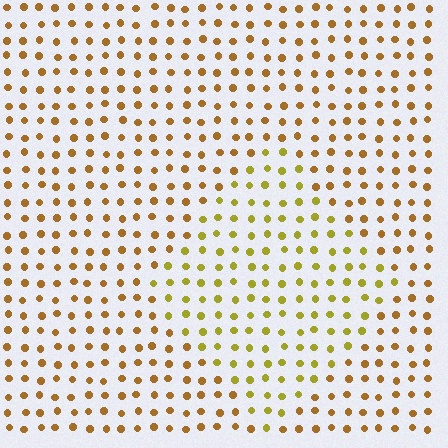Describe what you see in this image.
The image is filled with small brown elements in a uniform arrangement. A diamond-shaped region is visible where the elements are tinted to a slightly different hue, forming a subtle color boundary.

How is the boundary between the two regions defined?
The boundary is defined purely by a slight shift in hue (about 27 degrees). Spacing, size, and orientation are identical on both sides.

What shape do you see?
I see a diamond.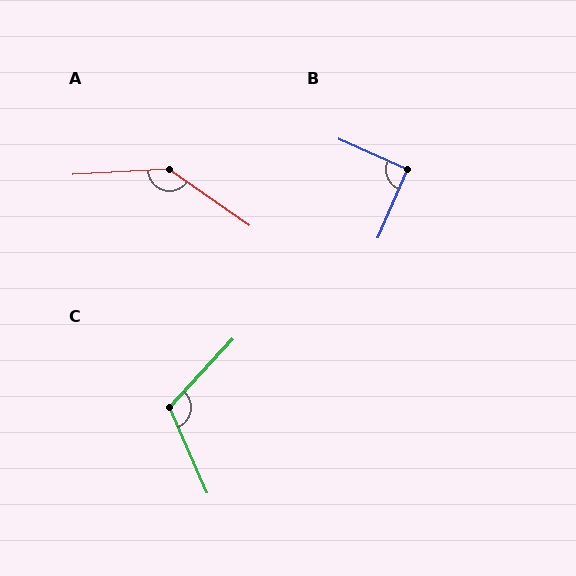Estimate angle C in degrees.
Approximately 114 degrees.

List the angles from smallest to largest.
B (91°), C (114°), A (142°).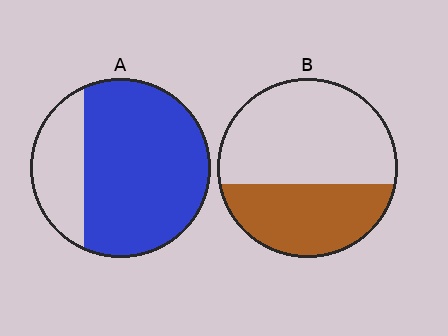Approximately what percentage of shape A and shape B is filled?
A is approximately 75% and B is approximately 40%.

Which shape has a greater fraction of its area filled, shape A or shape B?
Shape A.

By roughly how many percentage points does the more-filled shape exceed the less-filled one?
By roughly 35 percentage points (A over B).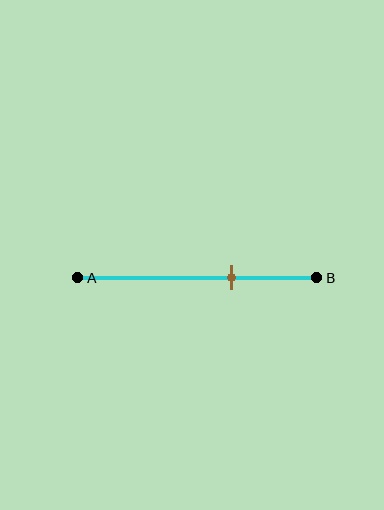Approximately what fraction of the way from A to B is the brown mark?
The brown mark is approximately 65% of the way from A to B.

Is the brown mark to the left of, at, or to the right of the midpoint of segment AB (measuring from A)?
The brown mark is to the right of the midpoint of segment AB.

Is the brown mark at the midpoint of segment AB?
No, the mark is at about 65% from A, not at the 50% midpoint.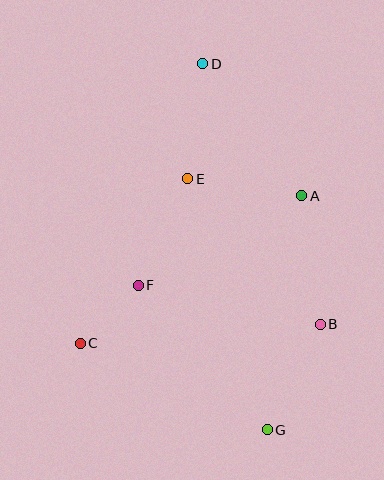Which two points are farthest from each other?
Points D and G are farthest from each other.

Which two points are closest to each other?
Points C and F are closest to each other.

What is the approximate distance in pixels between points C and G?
The distance between C and G is approximately 206 pixels.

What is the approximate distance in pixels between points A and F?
The distance between A and F is approximately 187 pixels.